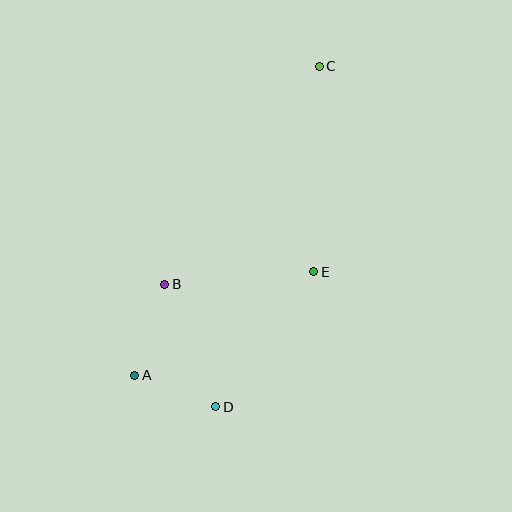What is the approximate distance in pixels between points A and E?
The distance between A and E is approximately 207 pixels.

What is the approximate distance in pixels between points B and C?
The distance between B and C is approximately 268 pixels.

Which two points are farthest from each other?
Points A and C are farthest from each other.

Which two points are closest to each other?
Points A and D are closest to each other.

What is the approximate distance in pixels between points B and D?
The distance between B and D is approximately 133 pixels.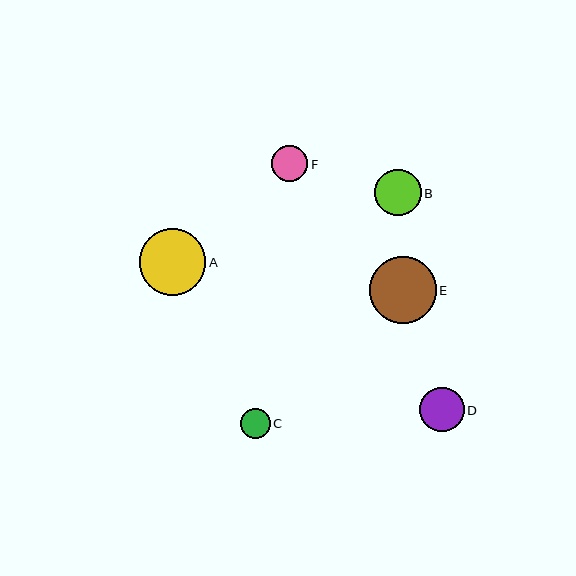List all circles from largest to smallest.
From largest to smallest: E, A, B, D, F, C.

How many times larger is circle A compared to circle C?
Circle A is approximately 2.3 times the size of circle C.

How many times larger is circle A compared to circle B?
Circle A is approximately 1.4 times the size of circle B.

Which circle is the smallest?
Circle C is the smallest with a size of approximately 30 pixels.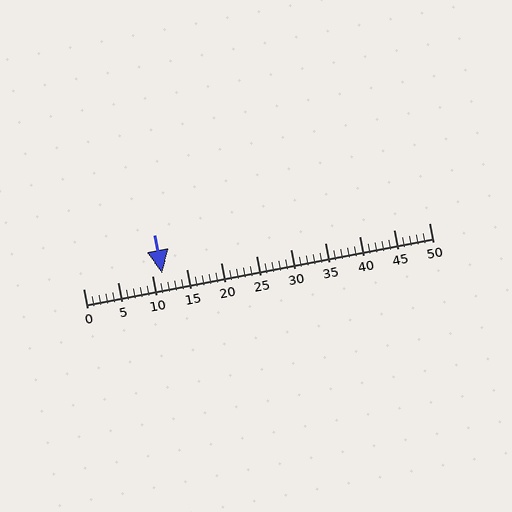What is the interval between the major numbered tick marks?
The major tick marks are spaced 5 units apart.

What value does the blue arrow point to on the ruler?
The blue arrow points to approximately 11.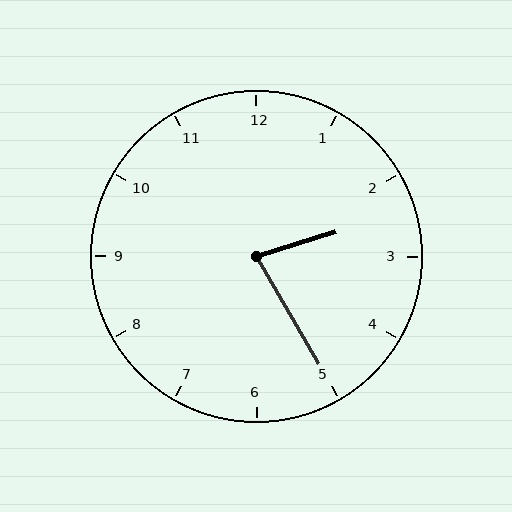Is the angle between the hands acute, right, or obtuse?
It is acute.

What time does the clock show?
2:25.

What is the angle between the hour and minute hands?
Approximately 78 degrees.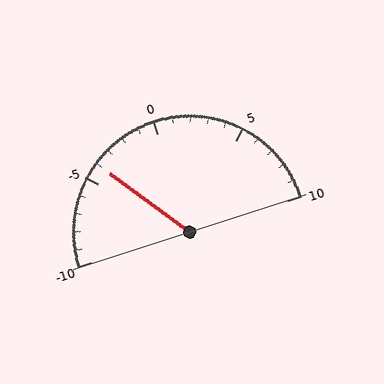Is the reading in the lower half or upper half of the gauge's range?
The reading is in the lower half of the range (-10 to 10).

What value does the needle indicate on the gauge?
The needle indicates approximately -4.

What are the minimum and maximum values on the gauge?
The gauge ranges from -10 to 10.